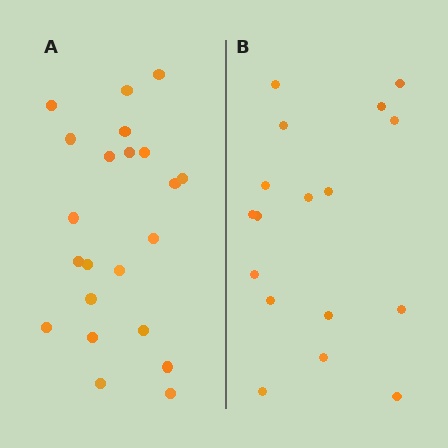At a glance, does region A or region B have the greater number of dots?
Region A (the left region) has more dots.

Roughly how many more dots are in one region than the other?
Region A has about 5 more dots than region B.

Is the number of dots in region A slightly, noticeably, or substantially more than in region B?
Region A has noticeably more, but not dramatically so. The ratio is roughly 1.3 to 1.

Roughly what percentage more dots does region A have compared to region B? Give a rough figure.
About 30% more.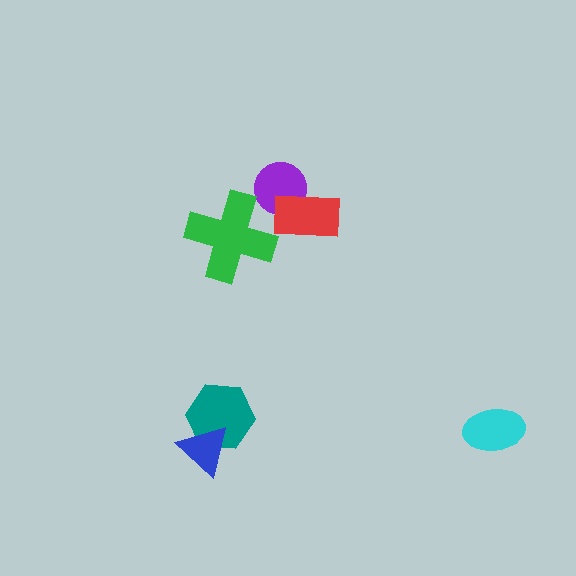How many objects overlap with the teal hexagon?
1 object overlaps with the teal hexagon.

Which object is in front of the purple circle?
The red rectangle is in front of the purple circle.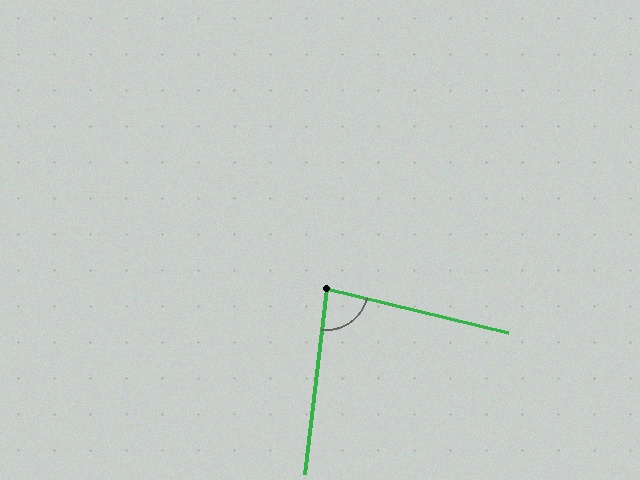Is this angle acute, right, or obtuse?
It is acute.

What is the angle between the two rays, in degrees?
Approximately 83 degrees.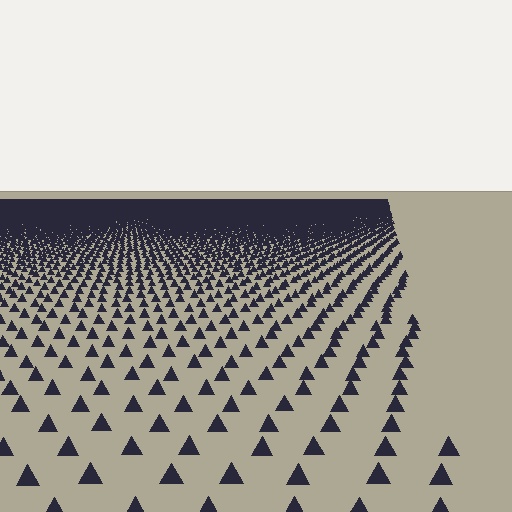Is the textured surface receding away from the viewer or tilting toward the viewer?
The surface is receding away from the viewer. Texture elements get smaller and denser toward the top.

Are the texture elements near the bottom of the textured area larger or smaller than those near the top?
Larger. Near the bottom, elements are closer to the viewer and appear at a bigger on-screen size.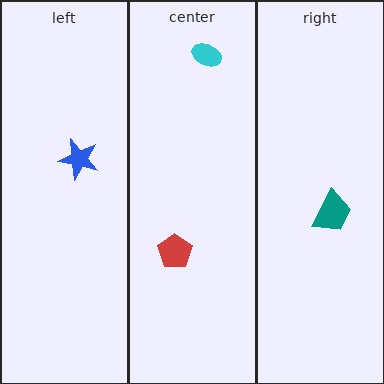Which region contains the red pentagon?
The center region.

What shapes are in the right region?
The teal trapezoid.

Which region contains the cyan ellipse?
The center region.